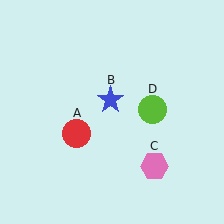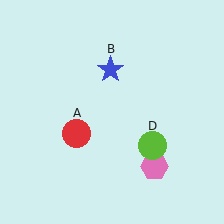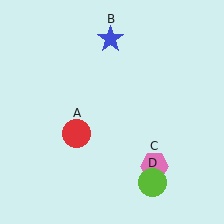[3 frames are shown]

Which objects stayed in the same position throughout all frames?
Red circle (object A) and pink hexagon (object C) remained stationary.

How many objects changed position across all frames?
2 objects changed position: blue star (object B), lime circle (object D).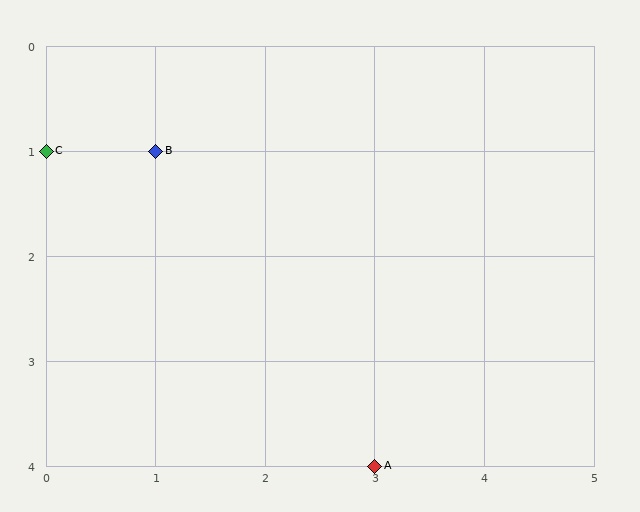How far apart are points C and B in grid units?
Points C and B are 1 column apart.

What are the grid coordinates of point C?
Point C is at grid coordinates (0, 1).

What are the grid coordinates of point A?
Point A is at grid coordinates (3, 4).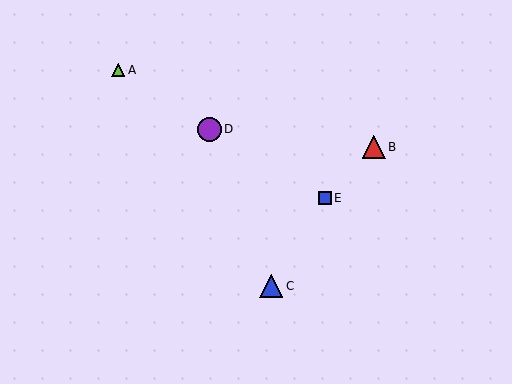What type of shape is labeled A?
Shape A is a lime triangle.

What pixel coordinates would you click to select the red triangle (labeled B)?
Click at (374, 147) to select the red triangle B.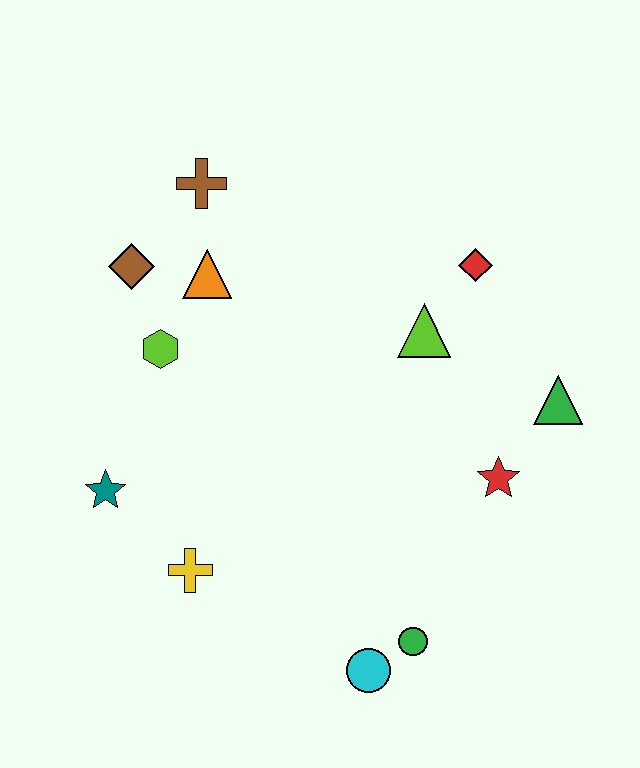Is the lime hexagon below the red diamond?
Yes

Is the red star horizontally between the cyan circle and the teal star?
No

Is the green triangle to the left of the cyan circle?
No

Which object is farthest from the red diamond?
The teal star is farthest from the red diamond.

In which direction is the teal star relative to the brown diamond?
The teal star is below the brown diamond.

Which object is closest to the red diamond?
The lime triangle is closest to the red diamond.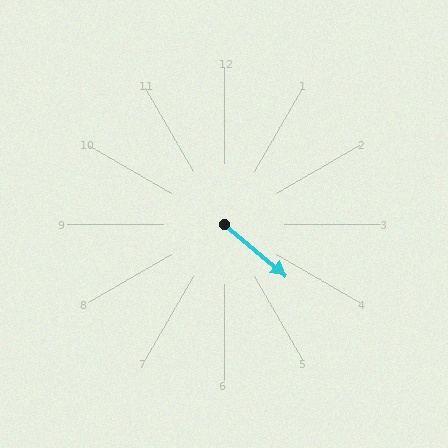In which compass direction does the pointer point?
Southeast.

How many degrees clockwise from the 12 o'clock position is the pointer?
Approximately 130 degrees.